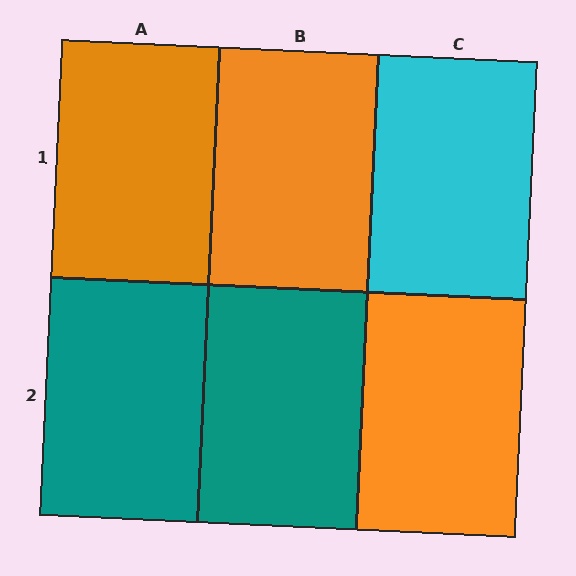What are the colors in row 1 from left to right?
Orange, orange, cyan.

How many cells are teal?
2 cells are teal.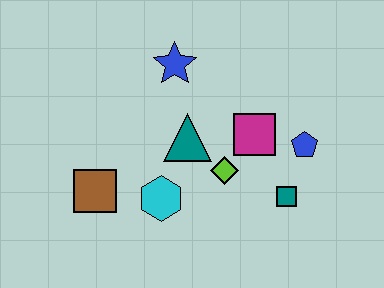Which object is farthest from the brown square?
The blue pentagon is farthest from the brown square.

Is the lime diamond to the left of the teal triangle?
No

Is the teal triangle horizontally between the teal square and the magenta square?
No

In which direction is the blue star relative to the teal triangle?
The blue star is above the teal triangle.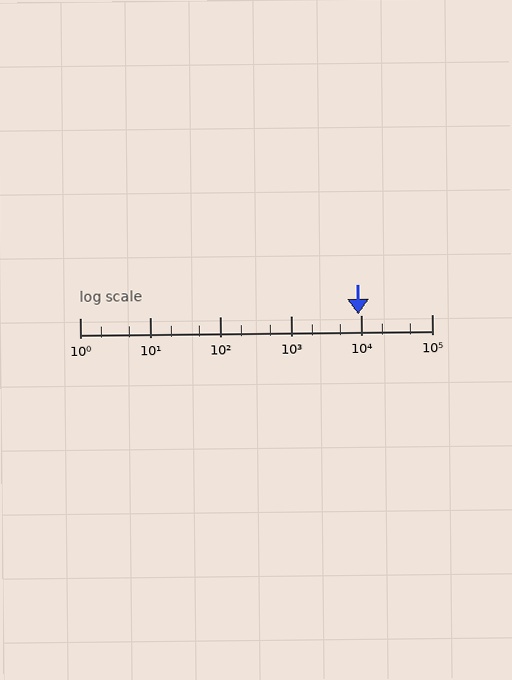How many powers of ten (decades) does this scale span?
The scale spans 5 decades, from 1 to 100000.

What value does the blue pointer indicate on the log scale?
The pointer indicates approximately 8900.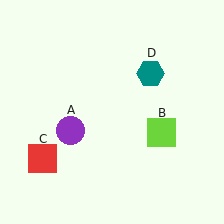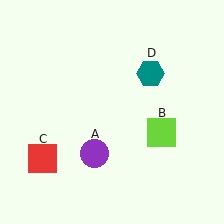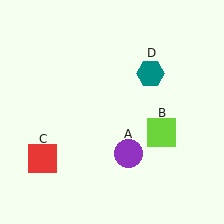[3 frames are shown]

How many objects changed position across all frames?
1 object changed position: purple circle (object A).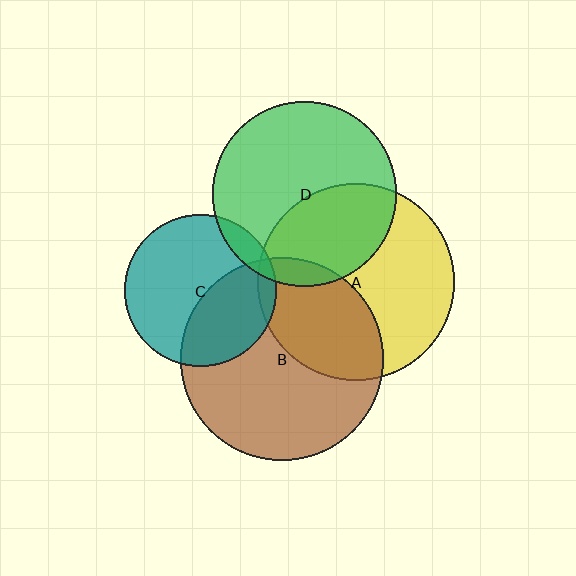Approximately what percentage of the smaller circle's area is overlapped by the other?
Approximately 35%.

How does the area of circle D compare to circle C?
Approximately 1.5 times.